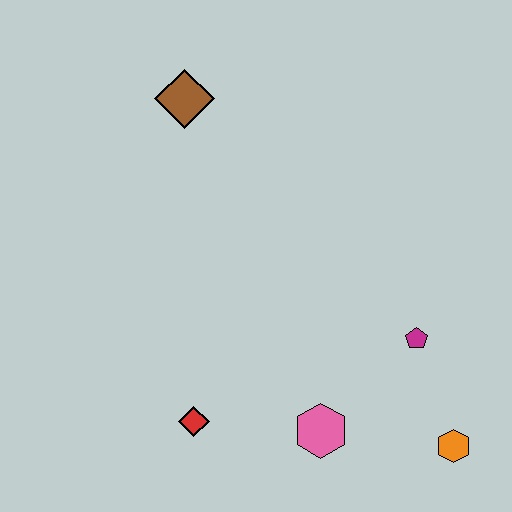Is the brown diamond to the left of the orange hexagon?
Yes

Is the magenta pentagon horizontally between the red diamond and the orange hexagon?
Yes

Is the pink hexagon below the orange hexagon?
No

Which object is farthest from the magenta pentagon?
The brown diamond is farthest from the magenta pentagon.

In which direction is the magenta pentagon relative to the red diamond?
The magenta pentagon is to the right of the red diamond.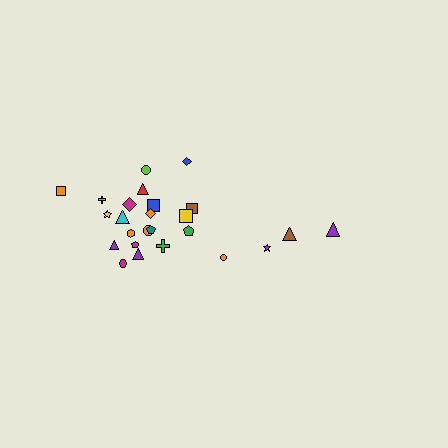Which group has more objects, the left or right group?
The left group.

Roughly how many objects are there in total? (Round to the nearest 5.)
Roughly 25 objects in total.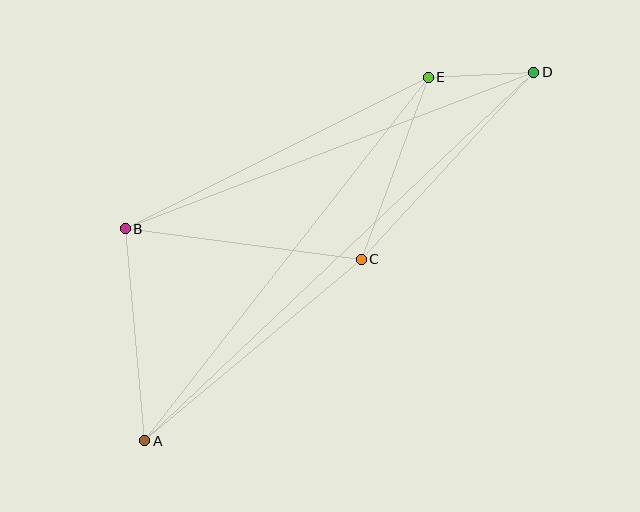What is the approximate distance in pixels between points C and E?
The distance between C and E is approximately 194 pixels.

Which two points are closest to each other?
Points D and E are closest to each other.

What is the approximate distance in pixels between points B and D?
The distance between B and D is approximately 438 pixels.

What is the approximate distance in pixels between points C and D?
The distance between C and D is approximately 254 pixels.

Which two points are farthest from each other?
Points A and D are farthest from each other.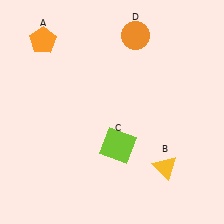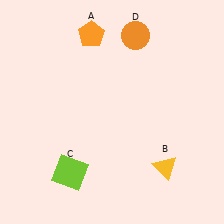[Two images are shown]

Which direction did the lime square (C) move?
The lime square (C) moved left.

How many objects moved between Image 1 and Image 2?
2 objects moved between the two images.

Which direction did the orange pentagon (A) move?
The orange pentagon (A) moved right.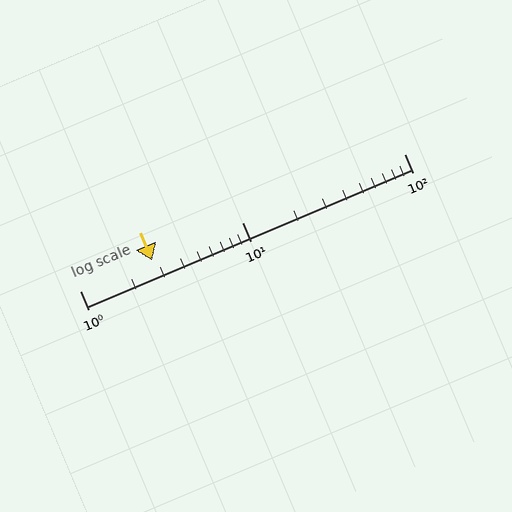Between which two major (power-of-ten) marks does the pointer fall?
The pointer is between 1 and 10.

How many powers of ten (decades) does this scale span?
The scale spans 2 decades, from 1 to 100.